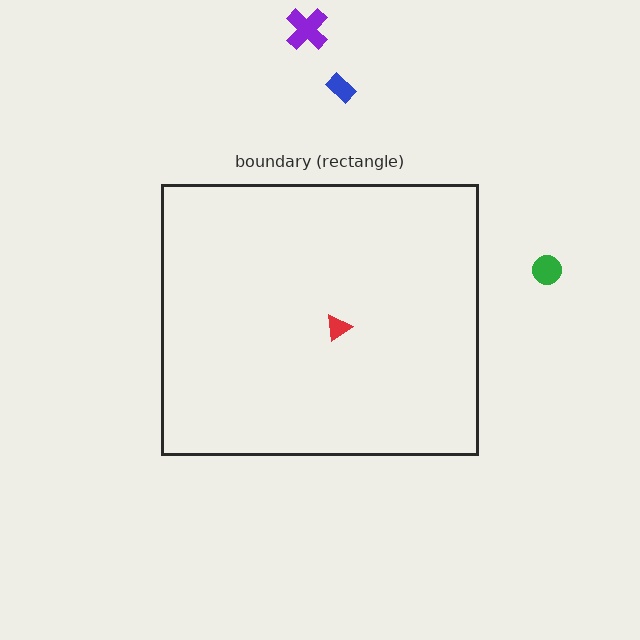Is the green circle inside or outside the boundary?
Outside.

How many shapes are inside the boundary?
1 inside, 3 outside.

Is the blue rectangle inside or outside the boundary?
Outside.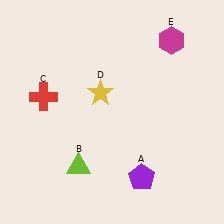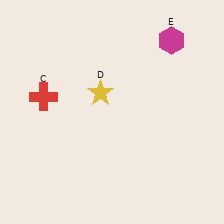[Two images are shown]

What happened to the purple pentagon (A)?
The purple pentagon (A) was removed in Image 2. It was in the bottom-right area of Image 1.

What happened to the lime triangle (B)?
The lime triangle (B) was removed in Image 2. It was in the bottom-left area of Image 1.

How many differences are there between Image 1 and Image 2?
There are 2 differences between the two images.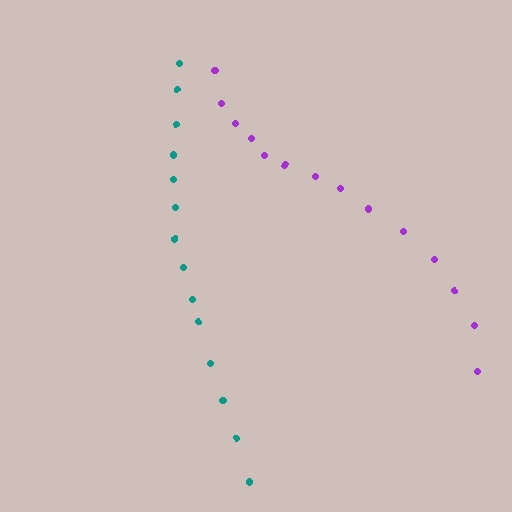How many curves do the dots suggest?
There are 2 distinct paths.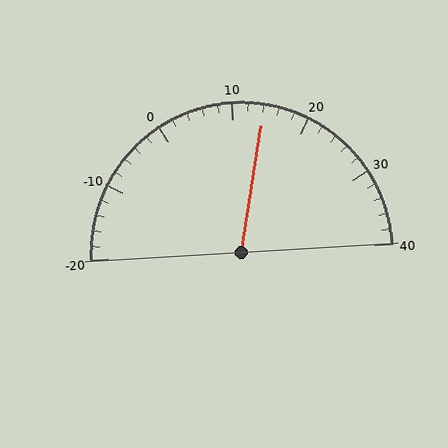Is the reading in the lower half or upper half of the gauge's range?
The reading is in the upper half of the range (-20 to 40).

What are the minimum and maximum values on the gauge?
The gauge ranges from -20 to 40.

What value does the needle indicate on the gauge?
The needle indicates approximately 14.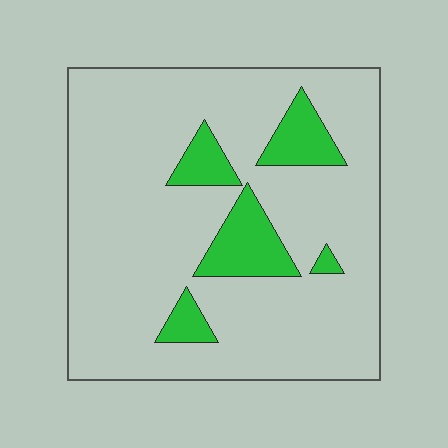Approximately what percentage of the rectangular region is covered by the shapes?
Approximately 15%.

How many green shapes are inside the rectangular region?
5.